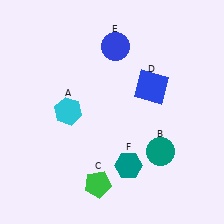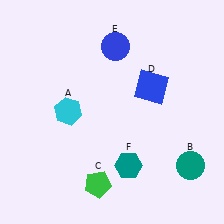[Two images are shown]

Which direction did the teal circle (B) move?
The teal circle (B) moved right.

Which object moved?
The teal circle (B) moved right.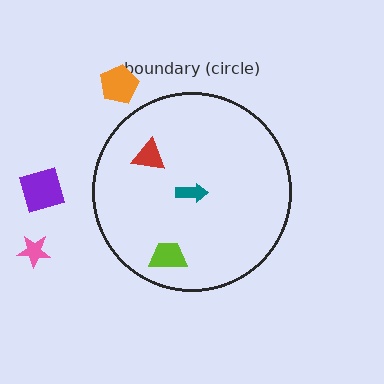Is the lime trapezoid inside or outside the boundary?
Inside.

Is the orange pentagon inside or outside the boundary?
Outside.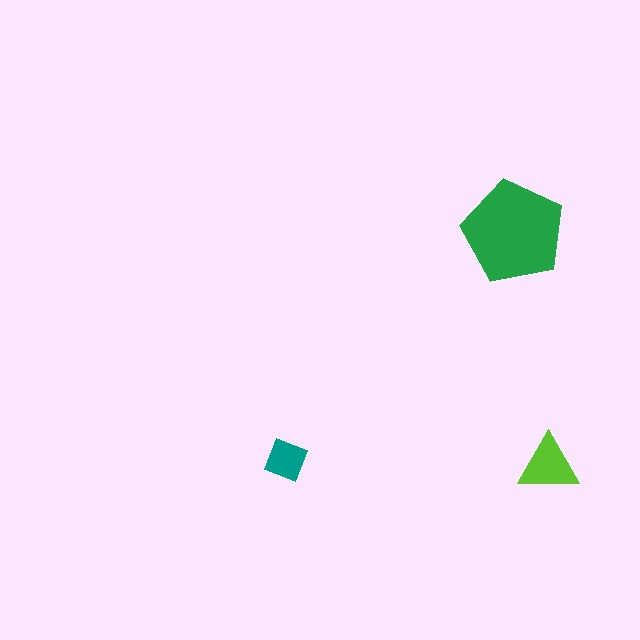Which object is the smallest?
The teal square.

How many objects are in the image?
There are 3 objects in the image.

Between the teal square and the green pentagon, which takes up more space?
The green pentagon.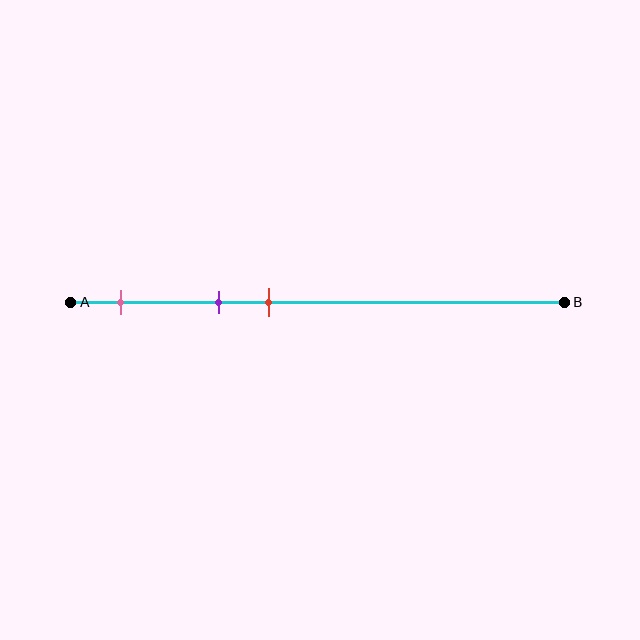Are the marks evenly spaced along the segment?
Yes, the marks are approximately evenly spaced.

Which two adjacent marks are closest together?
The purple and red marks are the closest adjacent pair.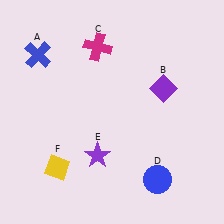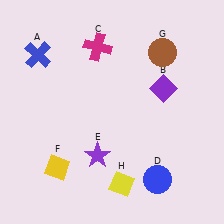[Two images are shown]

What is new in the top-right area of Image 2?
A brown circle (G) was added in the top-right area of Image 2.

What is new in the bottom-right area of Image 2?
A yellow diamond (H) was added in the bottom-right area of Image 2.